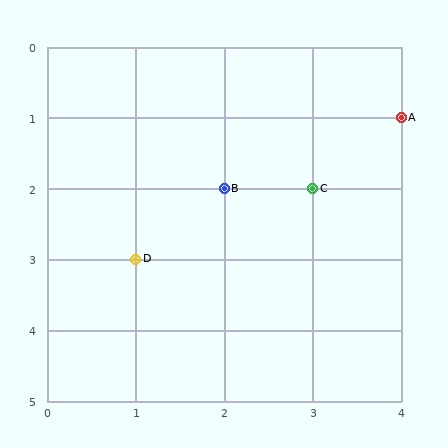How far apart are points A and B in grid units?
Points A and B are 2 columns and 1 row apart (about 2.2 grid units diagonally).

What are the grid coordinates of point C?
Point C is at grid coordinates (3, 2).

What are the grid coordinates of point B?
Point B is at grid coordinates (2, 2).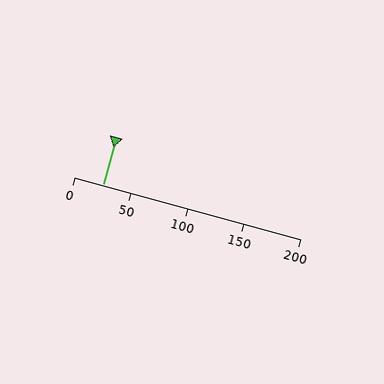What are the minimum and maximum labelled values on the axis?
The axis runs from 0 to 200.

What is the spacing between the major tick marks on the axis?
The major ticks are spaced 50 apart.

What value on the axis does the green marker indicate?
The marker indicates approximately 25.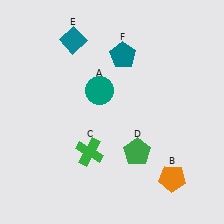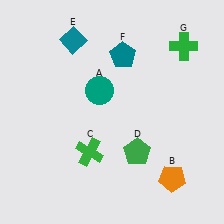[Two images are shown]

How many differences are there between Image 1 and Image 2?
There is 1 difference between the two images.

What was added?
A green cross (G) was added in Image 2.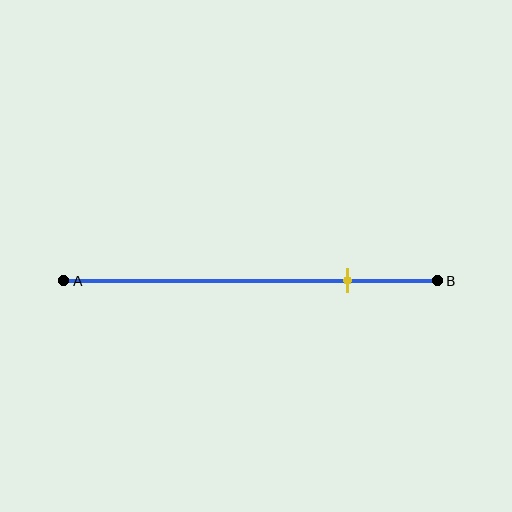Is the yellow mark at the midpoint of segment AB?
No, the mark is at about 75% from A, not at the 50% midpoint.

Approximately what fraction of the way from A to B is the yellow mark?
The yellow mark is approximately 75% of the way from A to B.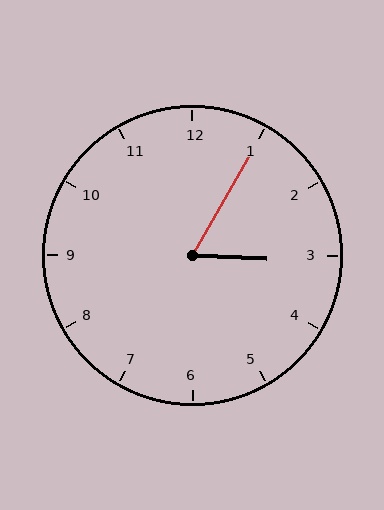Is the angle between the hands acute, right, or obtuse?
It is acute.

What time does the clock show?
3:05.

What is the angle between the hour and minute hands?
Approximately 62 degrees.